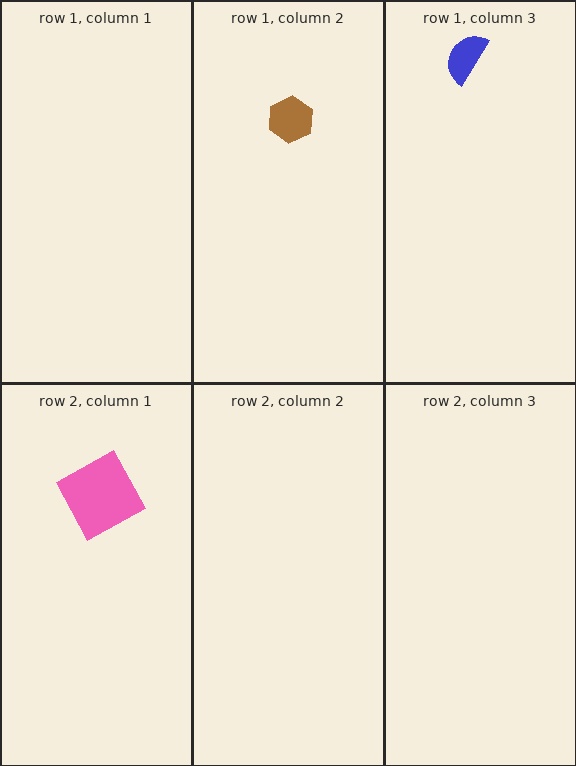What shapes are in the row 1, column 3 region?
The blue semicircle.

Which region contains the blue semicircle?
The row 1, column 3 region.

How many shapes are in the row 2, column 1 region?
1.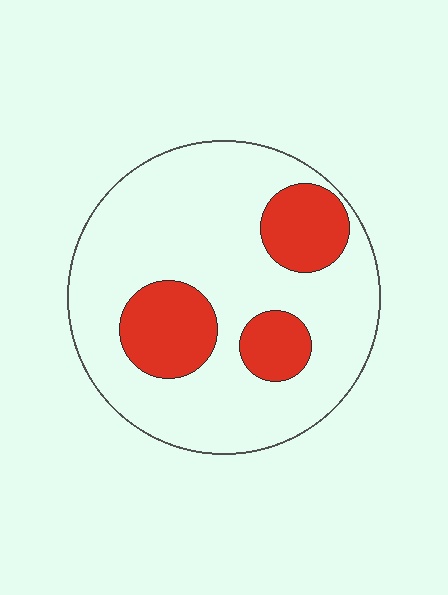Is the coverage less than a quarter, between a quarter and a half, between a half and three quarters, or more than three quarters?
Less than a quarter.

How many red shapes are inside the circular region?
3.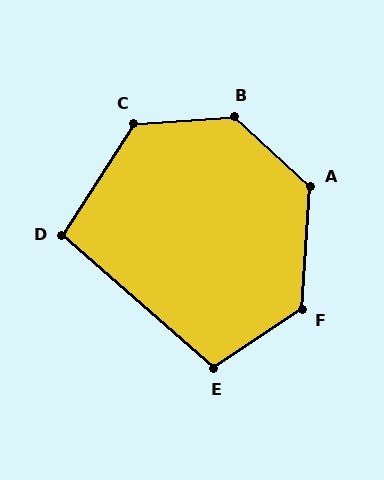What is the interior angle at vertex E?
Approximately 105 degrees (obtuse).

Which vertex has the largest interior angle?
B, at approximately 134 degrees.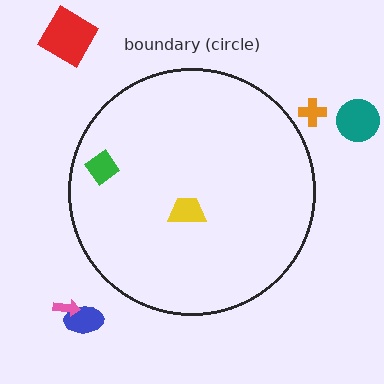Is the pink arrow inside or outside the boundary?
Outside.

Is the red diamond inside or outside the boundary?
Outside.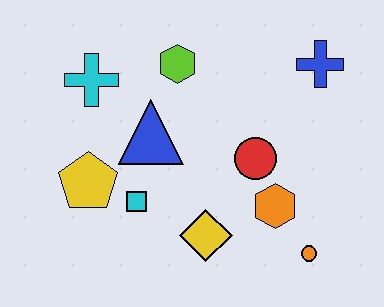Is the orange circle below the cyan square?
Yes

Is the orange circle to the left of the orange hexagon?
No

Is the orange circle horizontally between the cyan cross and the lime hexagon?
No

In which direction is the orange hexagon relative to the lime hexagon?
The orange hexagon is below the lime hexagon.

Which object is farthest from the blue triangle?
The orange circle is farthest from the blue triangle.